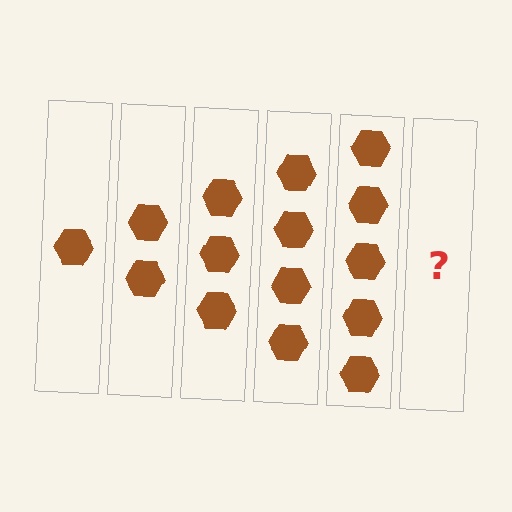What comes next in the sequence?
The next element should be 6 hexagons.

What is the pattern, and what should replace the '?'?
The pattern is that each step adds one more hexagon. The '?' should be 6 hexagons.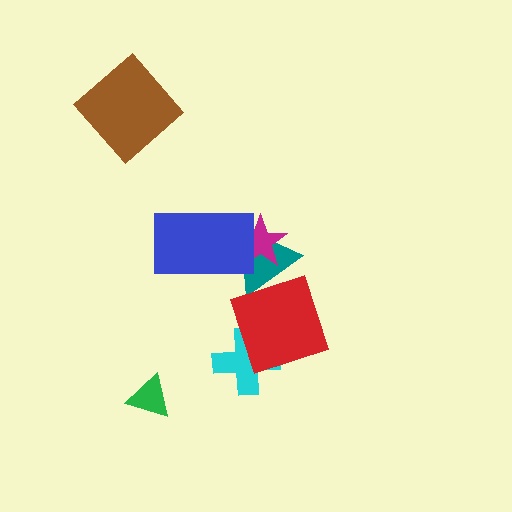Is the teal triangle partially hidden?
Yes, it is partially covered by another shape.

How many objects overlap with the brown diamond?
0 objects overlap with the brown diamond.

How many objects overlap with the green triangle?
0 objects overlap with the green triangle.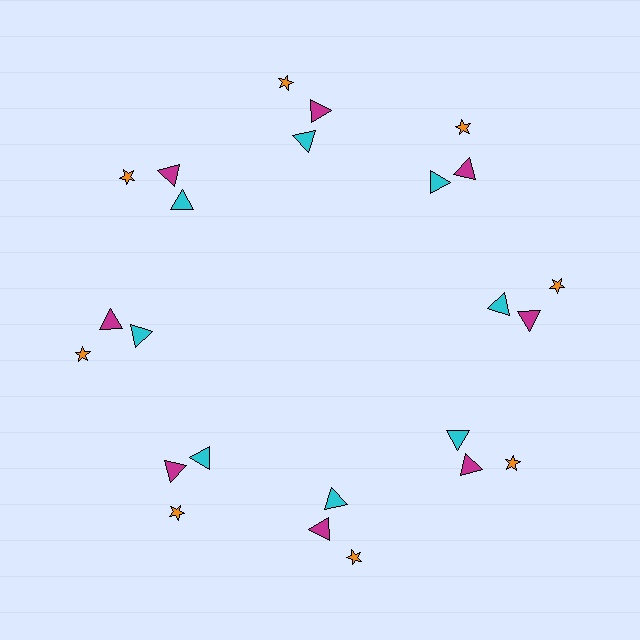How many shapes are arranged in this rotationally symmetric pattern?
There are 24 shapes, arranged in 8 groups of 3.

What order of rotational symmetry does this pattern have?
This pattern has 8-fold rotational symmetry.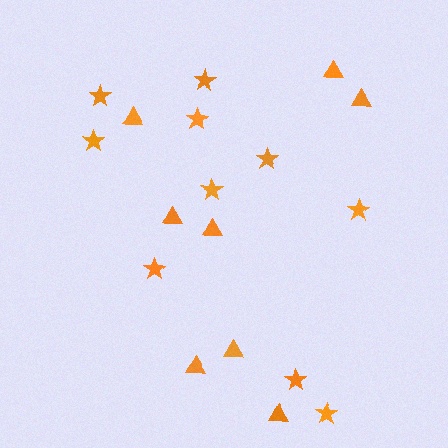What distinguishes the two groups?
There are 2 groups: one group of stars (10) and one group of triangles (8).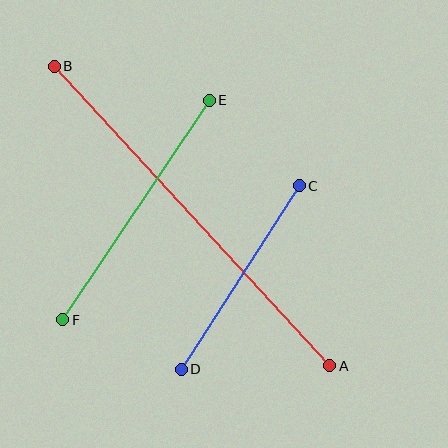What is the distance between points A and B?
The distance is approximately 407 pixels.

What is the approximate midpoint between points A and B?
The midpoint is at approximately (192, 216) pixels.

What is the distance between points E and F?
The distance is approximately 264 pixels.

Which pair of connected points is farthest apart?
Points A and B are farthest apart.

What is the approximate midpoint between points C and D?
The midpoint is at approximately (240, 278) pixels.